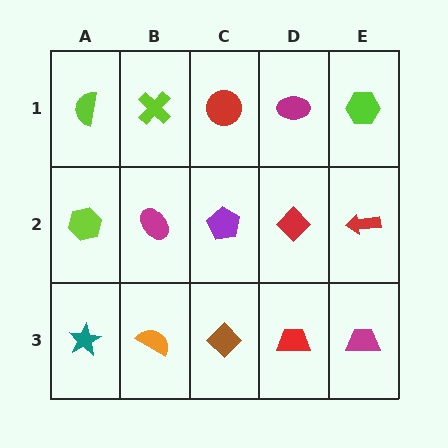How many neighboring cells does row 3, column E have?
2.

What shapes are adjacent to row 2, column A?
A lime semicircle (row 1, column A), a teal star (row 3, column A), a magenta ellipse (row 2, column B).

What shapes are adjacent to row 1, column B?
A magenta ellipse (row 2, column B), a lime semicircle (row 1, column A), a red circle (row 1, column C).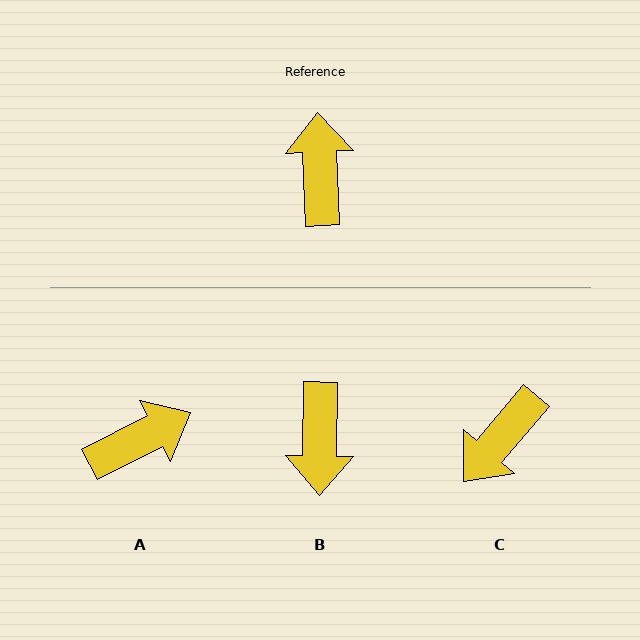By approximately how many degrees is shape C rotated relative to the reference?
Approximately 137 degrees counter-clockwise.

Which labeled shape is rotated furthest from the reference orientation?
B, about 176 degrees away.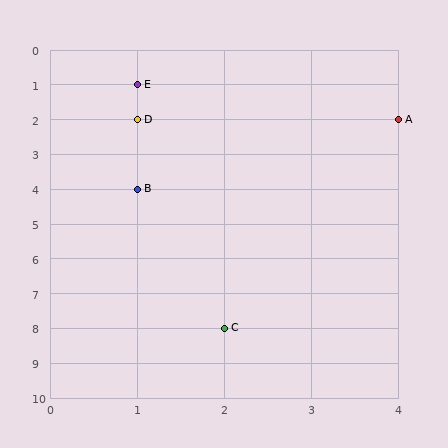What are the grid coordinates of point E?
Point E is at grid coordinates (1, 1).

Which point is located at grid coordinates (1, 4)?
Point B is at (1, 4).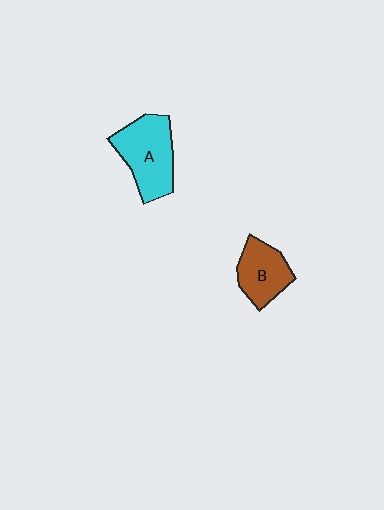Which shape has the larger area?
Shape A (cyan).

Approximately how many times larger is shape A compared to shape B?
Approximately 1.4 times.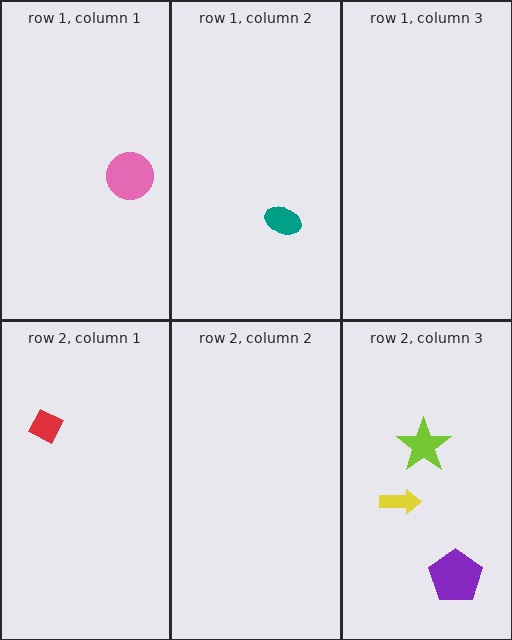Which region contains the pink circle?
The row 1, column 1 region.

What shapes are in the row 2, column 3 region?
The yellow arrow, the purple pentagon, the lime star.